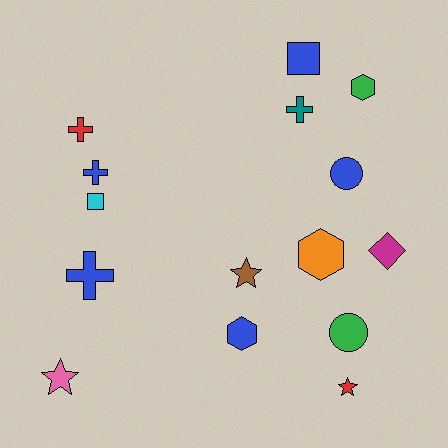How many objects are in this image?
There are 15 objects.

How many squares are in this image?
There are 2 squares.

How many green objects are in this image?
There are 2 green objects.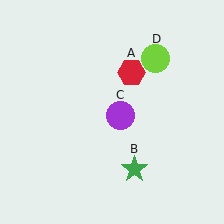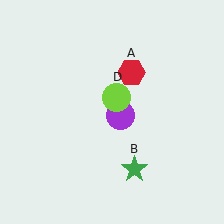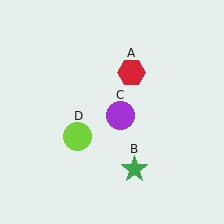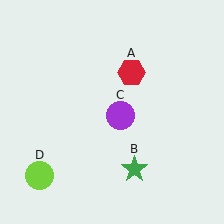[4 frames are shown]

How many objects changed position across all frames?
1 object changed position: lime circle (object D).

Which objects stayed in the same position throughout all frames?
Red hexagon (object A) and green star (object B) and purple circle (object C) remained stationary.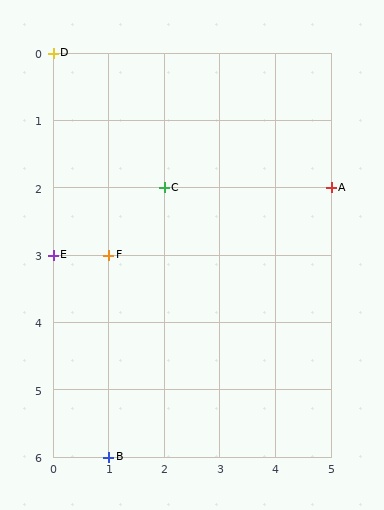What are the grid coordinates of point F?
Point F is at grid coordinates (1, 3).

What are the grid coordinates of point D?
Point D is at grid coordinates (0, 0).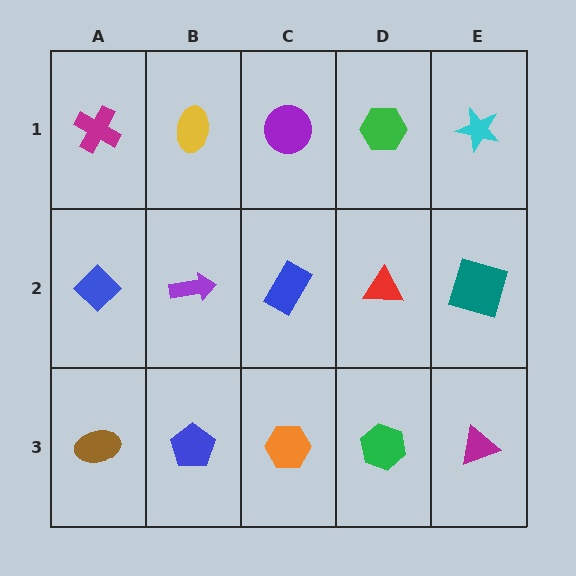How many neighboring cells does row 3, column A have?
2.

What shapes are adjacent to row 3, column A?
A blue diamond (row 2, column A), a blue pentagon (row 3, column B).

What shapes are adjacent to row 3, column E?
A teal square (row 2, column E), a green hexagon (row 3, column D).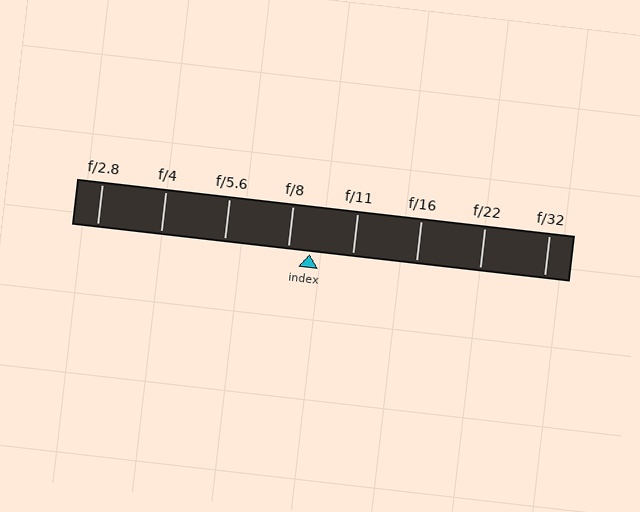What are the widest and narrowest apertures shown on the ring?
The widest aperture shown is f/2.8 and the narrowest is f/32.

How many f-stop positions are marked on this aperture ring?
There are 8 f-stop positions marked.